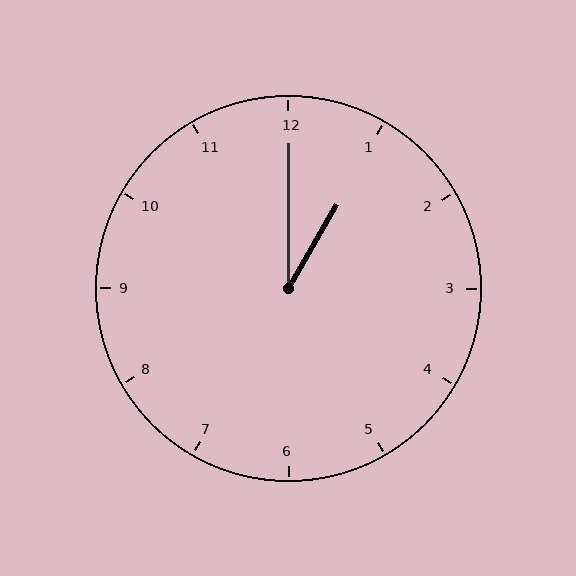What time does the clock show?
1:00.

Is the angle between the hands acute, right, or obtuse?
It is acute.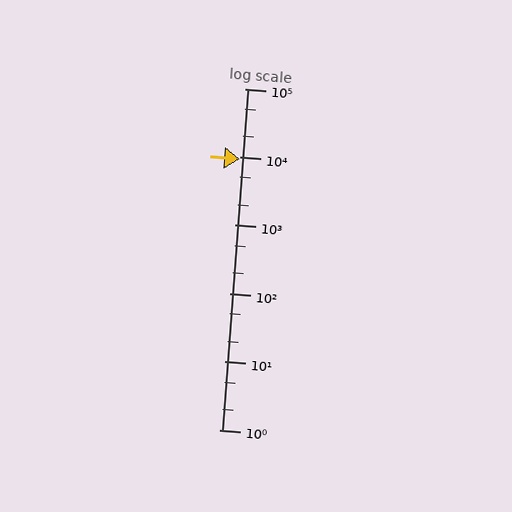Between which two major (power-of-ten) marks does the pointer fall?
The pointer is between 1000 and 10000.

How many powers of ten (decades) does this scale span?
The scale spans 5 decades, from 1 to 100000.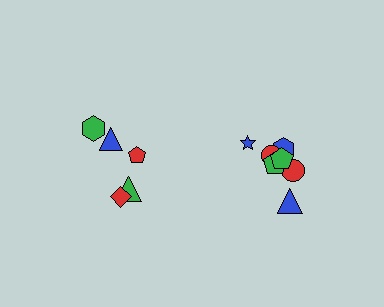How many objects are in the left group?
There are 5 objects.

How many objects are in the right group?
There are 7 objects.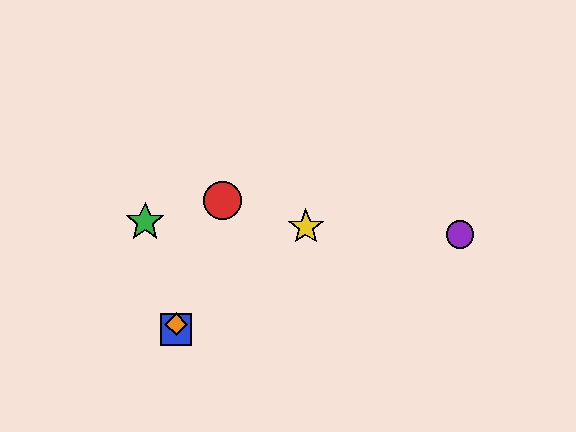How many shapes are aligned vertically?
2 shapes (the blue square, the orange diamond) are aligned vertically.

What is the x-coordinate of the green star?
The green star is at x≈145.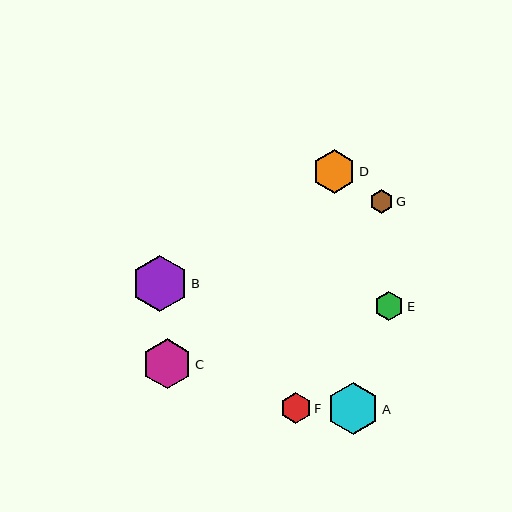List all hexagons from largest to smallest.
From largest to smallest: B, A, C, D, F, E, G.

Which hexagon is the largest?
Hexagon B is the largest with a size of approximately 56 pixels.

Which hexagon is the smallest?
Hexagon G is the smallest with a size of approximately 24 pixels.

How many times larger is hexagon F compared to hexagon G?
Hexagon F is approximately 1.3 times the size of hexagon G.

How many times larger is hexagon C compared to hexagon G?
Hexagon C is approximately 2.1 times the size of hexagon G.